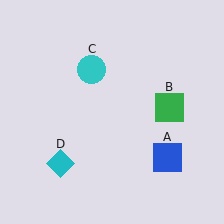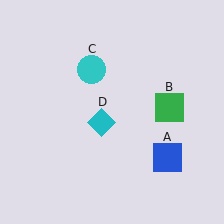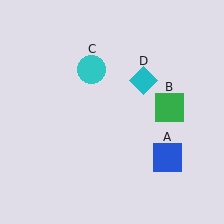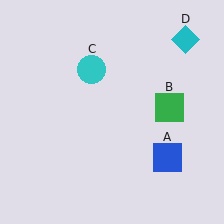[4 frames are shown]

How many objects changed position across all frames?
1 object changed position: cyan diamond (object D).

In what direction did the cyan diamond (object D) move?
The cyan diamond (object D) moved up and to the right.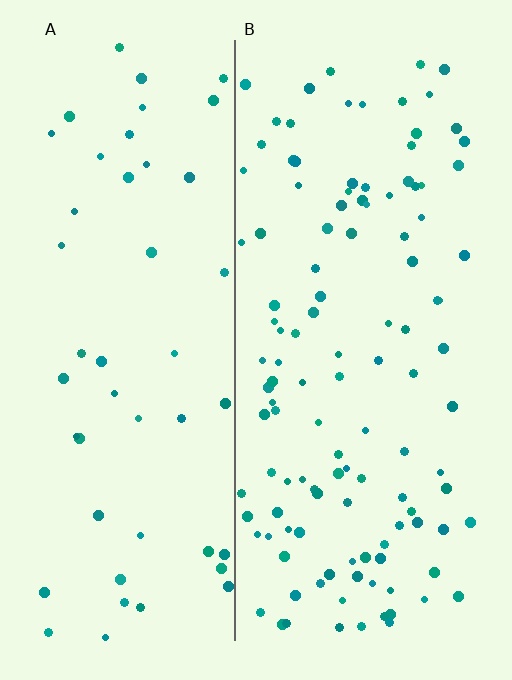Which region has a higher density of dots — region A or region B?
B (the right).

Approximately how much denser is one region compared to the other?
Approximately 2.5× — region B over region A.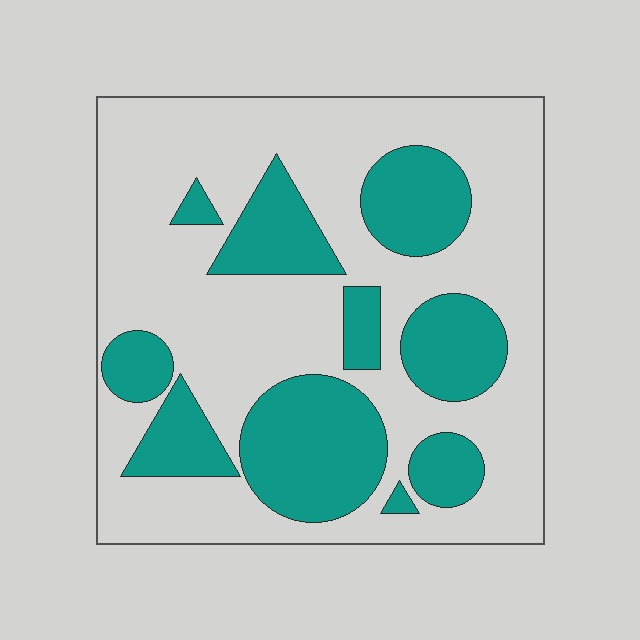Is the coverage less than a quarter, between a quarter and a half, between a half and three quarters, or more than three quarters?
Between a quarter and a half.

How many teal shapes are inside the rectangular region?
10.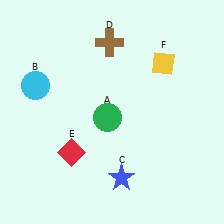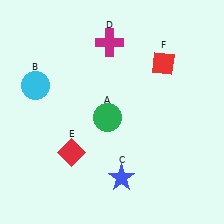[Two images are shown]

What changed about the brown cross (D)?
In Image 1, D is brown. In Image 2, it changed to magenta.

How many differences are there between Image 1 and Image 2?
There are 2 differences between the two images.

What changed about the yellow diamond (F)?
In Image 1, F is yellow. In Image 2, it changed to red.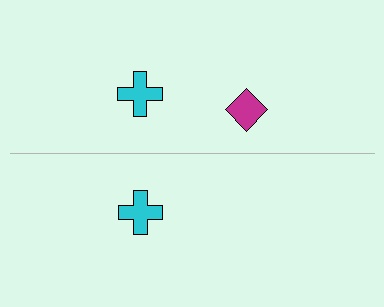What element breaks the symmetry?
A magenta diamond is missing from the bottom side.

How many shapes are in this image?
There are 3 shapes in this image.